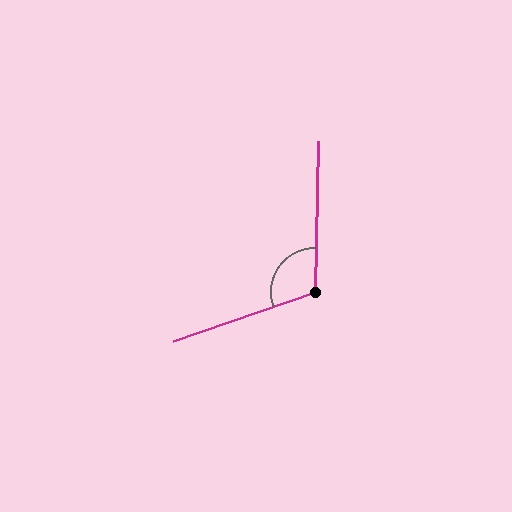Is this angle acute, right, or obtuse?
It is obtuse.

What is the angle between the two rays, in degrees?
Approximately 110 degrees.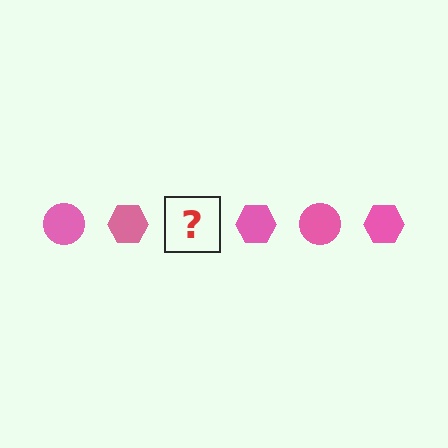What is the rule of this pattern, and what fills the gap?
The rule is that the pattern cycles through circle, hexagon shapes in pink. The gap should be filled with a pink circle.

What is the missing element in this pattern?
The missing element is a pink circle.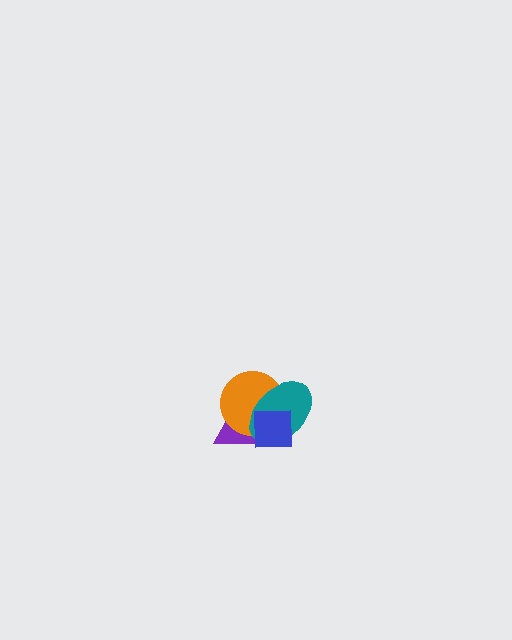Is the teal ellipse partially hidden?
Yes, it is partially covered by another shape.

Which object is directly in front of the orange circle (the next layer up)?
The teal ellipse is directly in front of the orange circle.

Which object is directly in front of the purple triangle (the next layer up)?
The orange circle is directly in front of the purple triangle.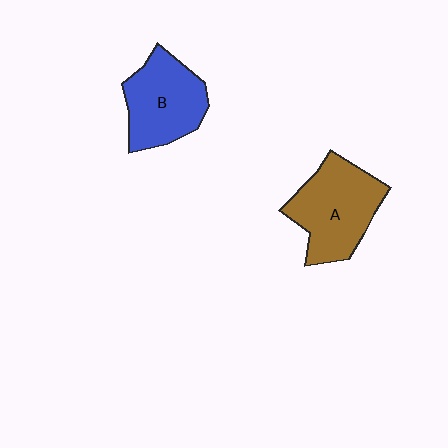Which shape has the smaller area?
Shape B (blue).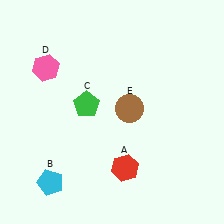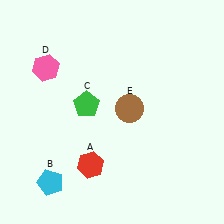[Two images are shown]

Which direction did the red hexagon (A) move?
The red hexagon (A) moved left.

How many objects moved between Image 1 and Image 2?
1 object moved between the two images.